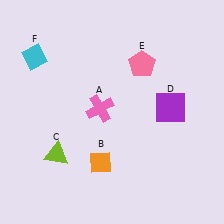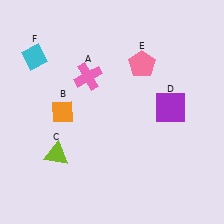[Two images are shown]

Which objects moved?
The objects that moved are: the pink cross (A), the orange diamond (B).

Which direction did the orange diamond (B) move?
The orange diamond (B) moved up.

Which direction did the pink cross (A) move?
The pink cross (A) moved up.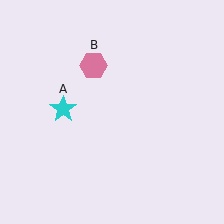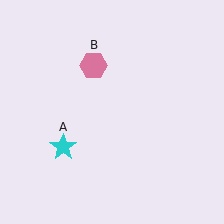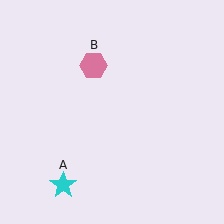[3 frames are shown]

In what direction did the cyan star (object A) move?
The cyan star (object A) moved down.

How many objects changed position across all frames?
1 object changed position: cyan star (object A).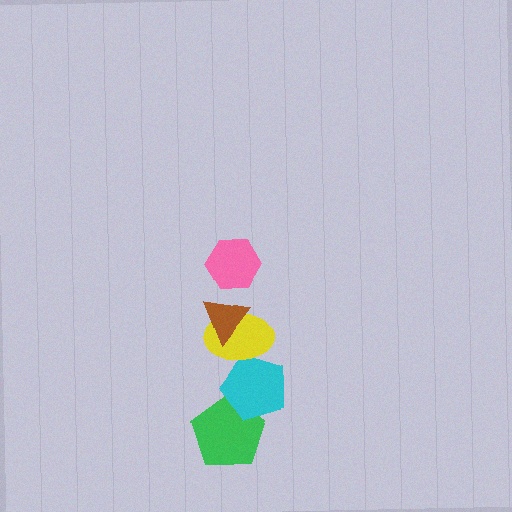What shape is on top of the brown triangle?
The pink hexagon is on top of the brown triangle.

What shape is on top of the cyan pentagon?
The yellow ellipse is on top of the cyan pentagon.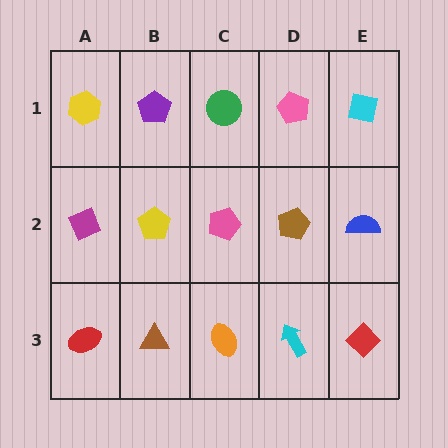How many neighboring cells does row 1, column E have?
2.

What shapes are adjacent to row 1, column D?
A brown pentagon (row 2, column D), a green circle (row 1, column C), a cyan square (row 1, column E).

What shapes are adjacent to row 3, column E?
A blue semicircle (row 2, column E), a cyan arrow (row 3, column D).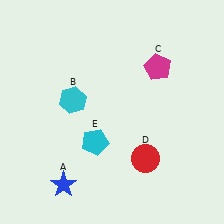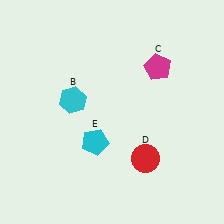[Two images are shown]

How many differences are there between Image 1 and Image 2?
There is 1 difference between the two images.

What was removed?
The blue star (A) was removed in Image 2.